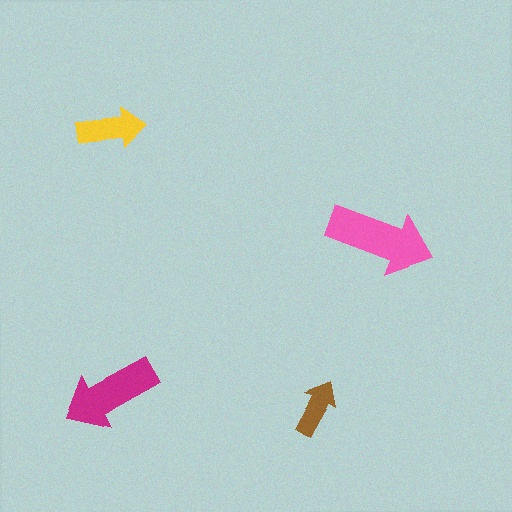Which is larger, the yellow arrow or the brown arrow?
The yellow one.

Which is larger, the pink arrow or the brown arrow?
The pink one.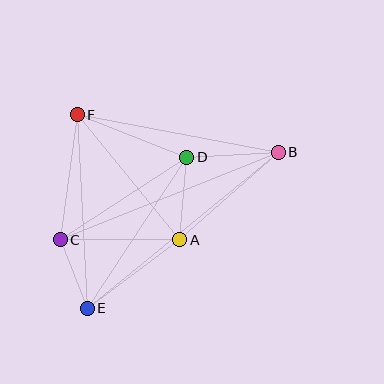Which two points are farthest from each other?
Points B and E are farthest from each other.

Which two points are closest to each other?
Points C and E are closest to each other.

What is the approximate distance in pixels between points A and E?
The distance between A and E is approximately 115 pixels.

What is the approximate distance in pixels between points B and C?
The distance between B and C is approximately 235 pixels.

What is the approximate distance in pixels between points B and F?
The distance between B and F is approximately 205 pixels.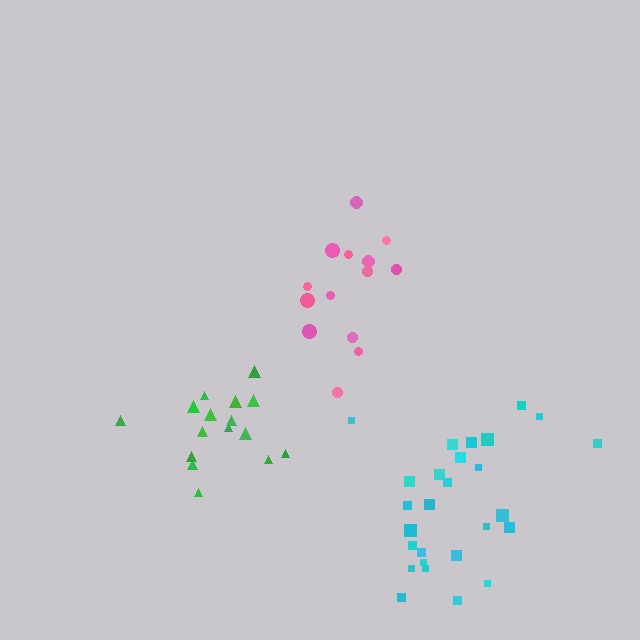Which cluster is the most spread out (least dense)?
Pink.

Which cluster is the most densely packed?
Green.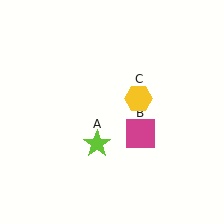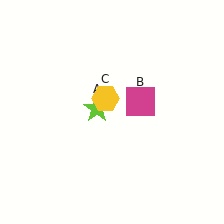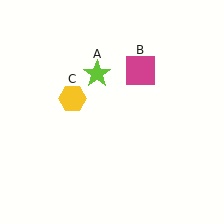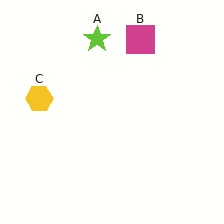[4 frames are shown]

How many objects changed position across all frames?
3 objects changed position: lime star (object A), magenta square (object B), yellow hexagon (object C).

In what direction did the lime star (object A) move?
The lime star (object A) moved up.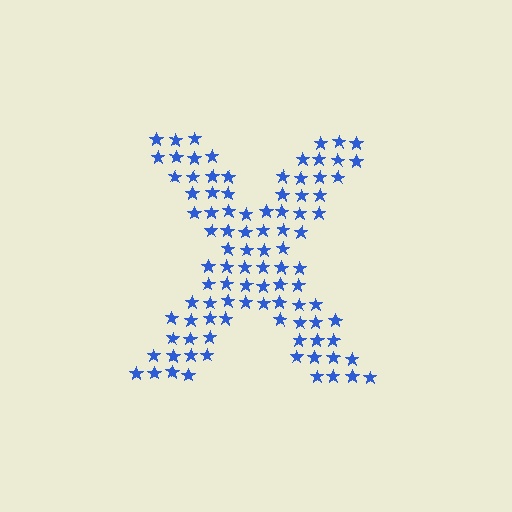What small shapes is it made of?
It is made of small stars.